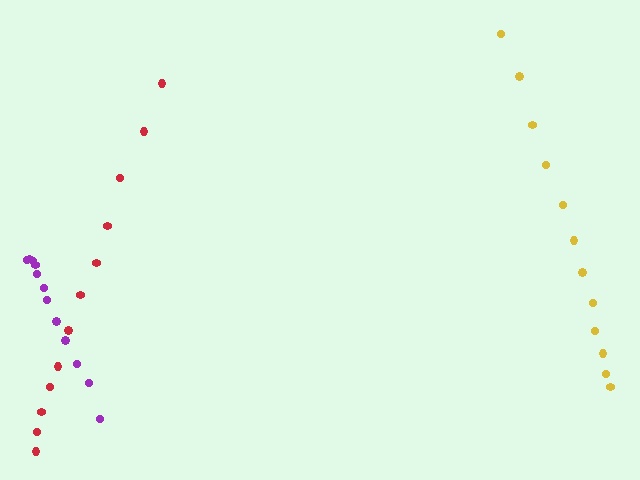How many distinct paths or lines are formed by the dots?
There are 3 distinct paths.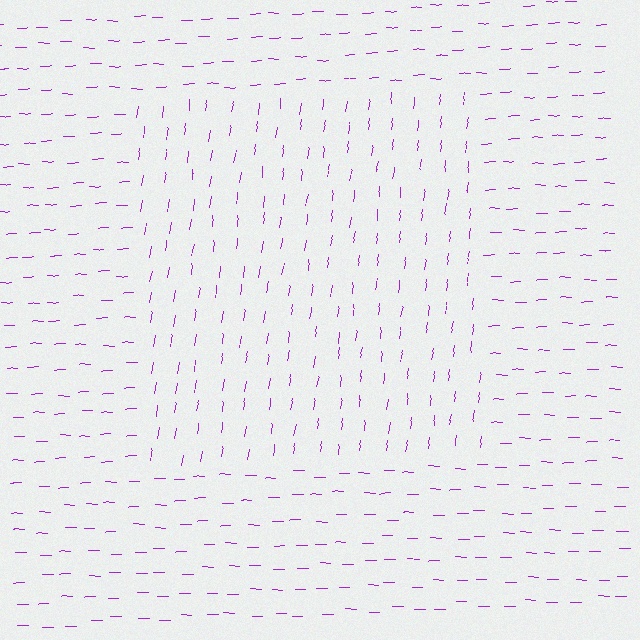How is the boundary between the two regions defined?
The boundary is defined purely by a change in line orientation (approximately 81 degrees difference). All lines are the same color and thickness.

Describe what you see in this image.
The image is filled with small purple line segments. A rectangle region in the image has lines oriented differently from the surrounding lines, creating a visible texture boundary.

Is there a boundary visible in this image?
Yes, there is a texture boundary formed by a change in line orientation.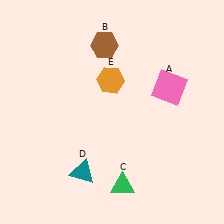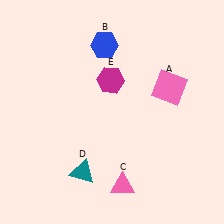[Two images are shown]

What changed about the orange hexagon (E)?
In Image 1, E is orange. In Image 2, it changed to magenta.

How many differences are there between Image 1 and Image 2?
There are 3 differences between the two images.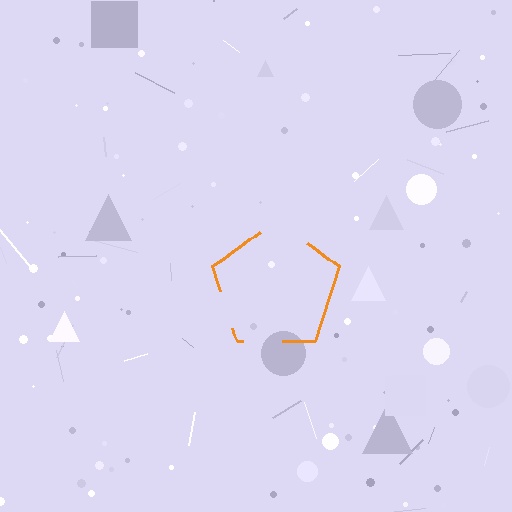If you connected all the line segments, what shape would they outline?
They would outline a pentagon.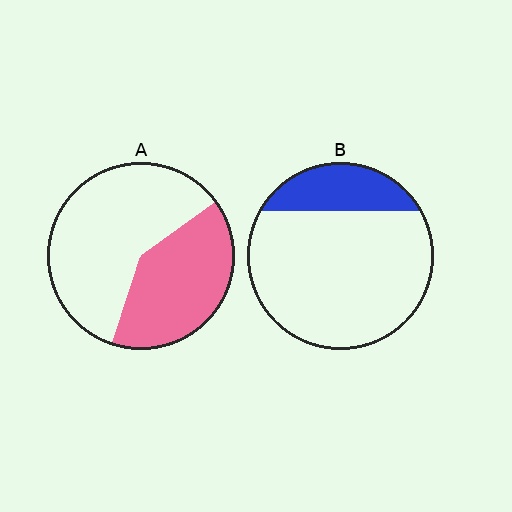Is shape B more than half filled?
No.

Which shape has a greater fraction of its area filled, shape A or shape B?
Shape A.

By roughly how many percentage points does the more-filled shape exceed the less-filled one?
By roughly 20 percentage points (A over B).